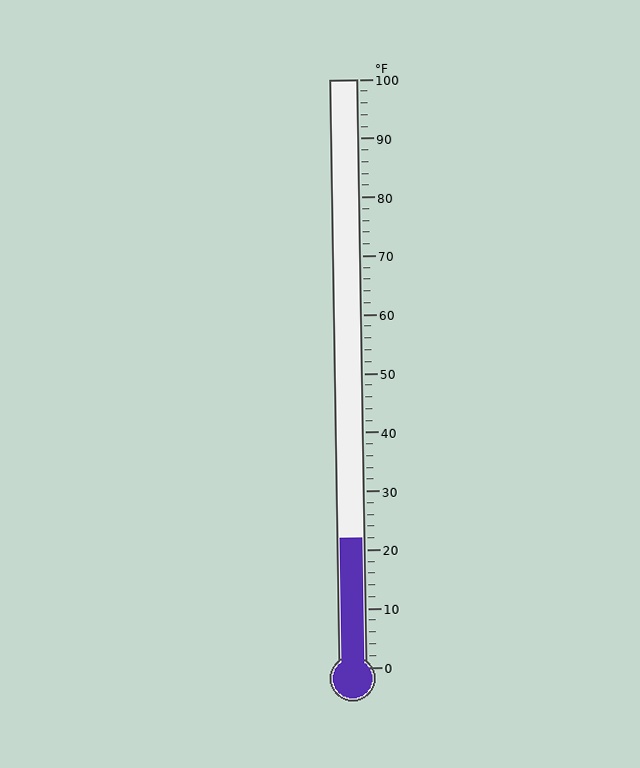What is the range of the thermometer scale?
The thermometer scale ranges from 0°F to 100°F.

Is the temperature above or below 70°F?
The temperature is below 70°F.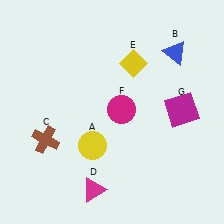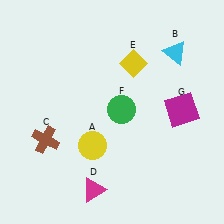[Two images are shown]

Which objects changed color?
B changed from blue to cyan. F changed from magenta to green.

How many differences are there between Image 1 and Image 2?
There are 2 differences between the two images.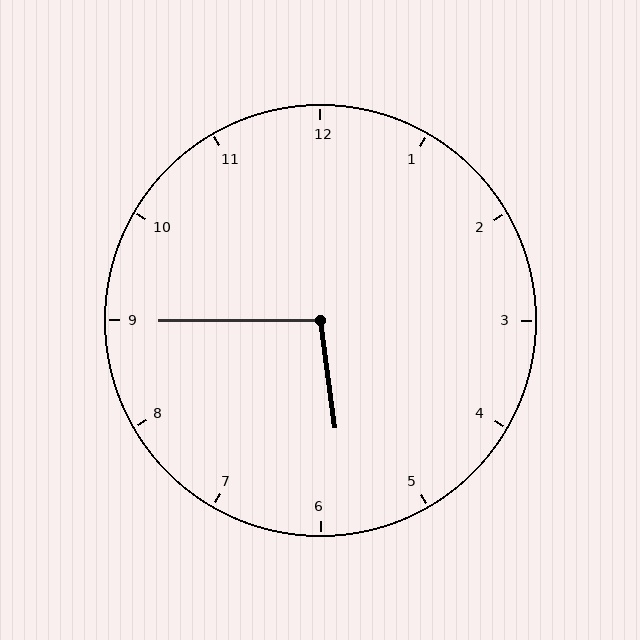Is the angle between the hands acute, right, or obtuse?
It is obtuse.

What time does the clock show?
5:45.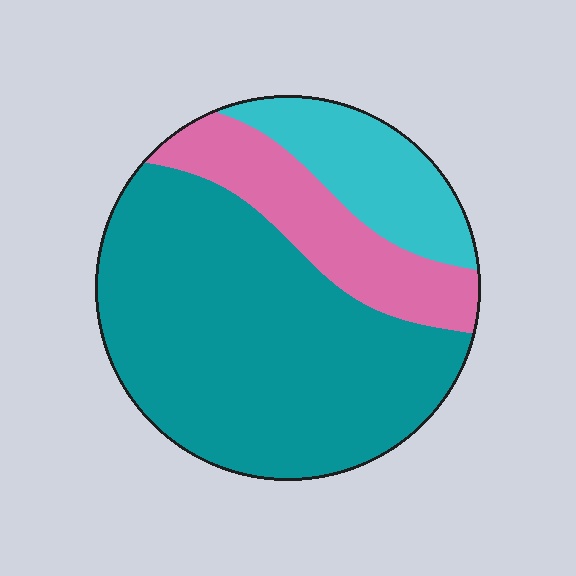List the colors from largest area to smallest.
From largest to smallest: teal, pink, cyan.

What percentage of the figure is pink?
Pink takes up less than a quarter of the figure.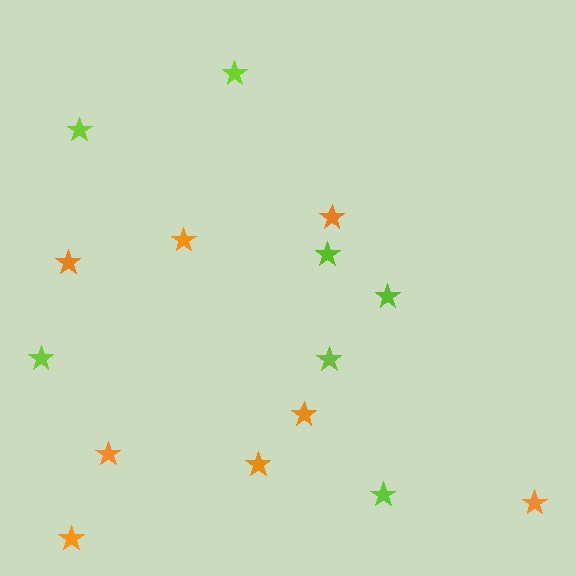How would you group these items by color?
There are 2 groups: one group of orange stars (8) and one group of lime stars (7).